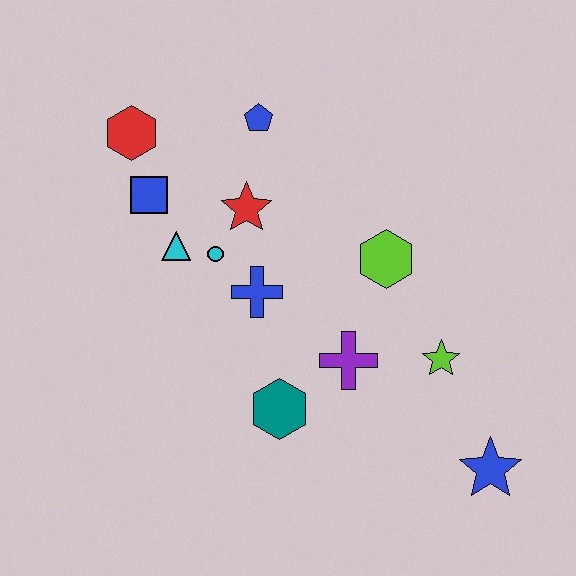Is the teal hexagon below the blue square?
Yes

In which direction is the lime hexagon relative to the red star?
The lime hexagon is to the right of the red star.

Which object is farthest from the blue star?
The red hexagon is farthest from the blue star.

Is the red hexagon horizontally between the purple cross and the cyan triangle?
No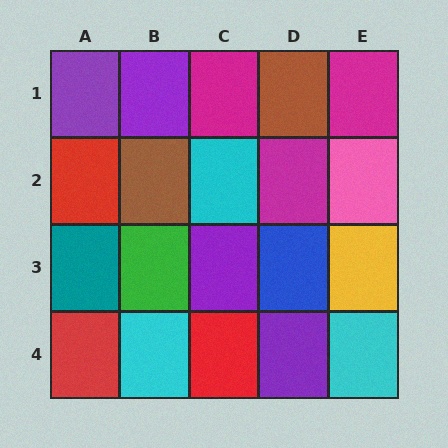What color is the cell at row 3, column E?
Yellow.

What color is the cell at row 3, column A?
Teal.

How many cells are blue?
1 cell is blue.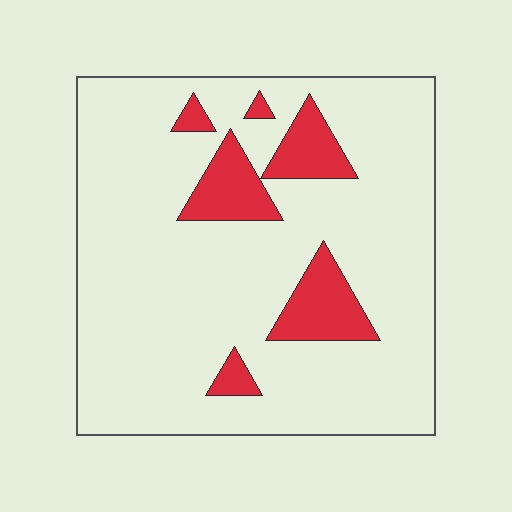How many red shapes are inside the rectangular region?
6.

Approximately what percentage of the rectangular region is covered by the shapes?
Approximately 15%.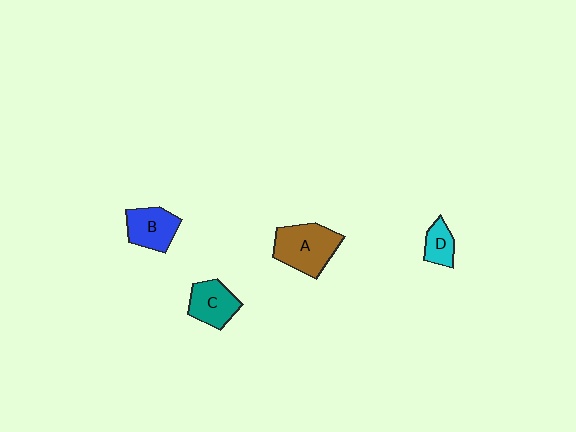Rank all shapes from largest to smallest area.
From largest to smallest: A (brown), B (blue), C (teal), D (cyan).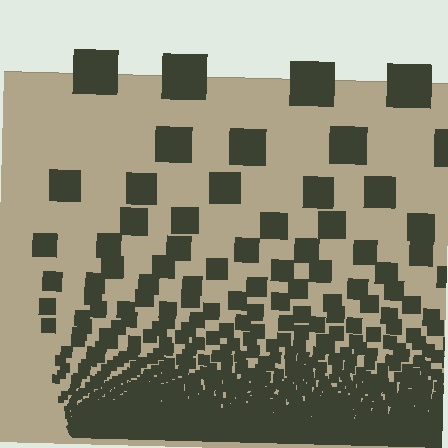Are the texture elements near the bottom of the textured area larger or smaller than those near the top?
Smaller. The gradient is inverted — elements near the bottom are smaller and denser.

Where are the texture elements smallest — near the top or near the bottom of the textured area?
Near the bottom.